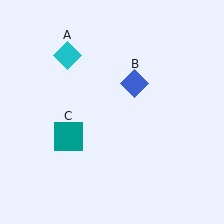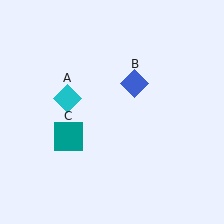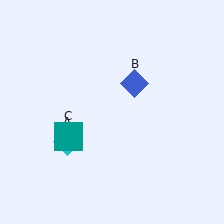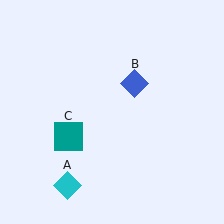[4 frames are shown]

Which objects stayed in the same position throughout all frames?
Blue diamond (object B) and teal square (object C) remained stationary.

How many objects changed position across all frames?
1 object changed position: cyan diamond (object A).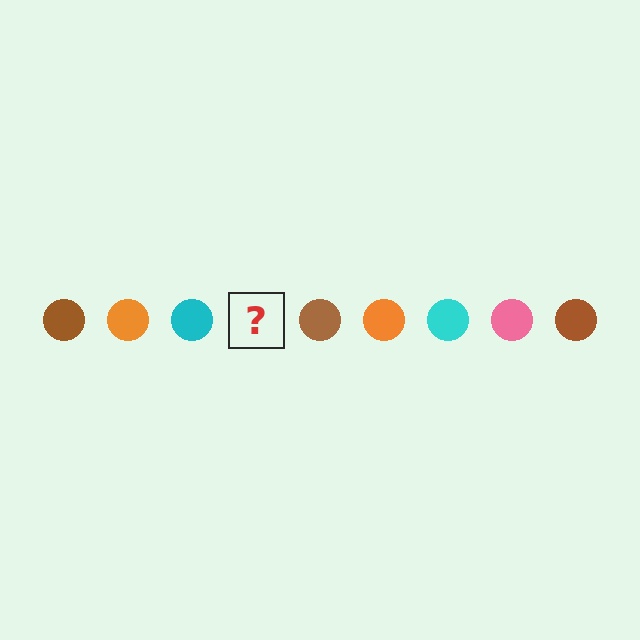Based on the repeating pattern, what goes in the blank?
The blank should be a pink circle.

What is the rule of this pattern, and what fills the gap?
The rule is that the pattern cycles through brown, orange, cyan, pink circles. The gap should be filled with a pink circle.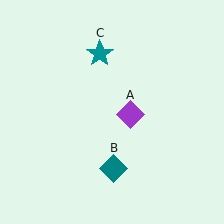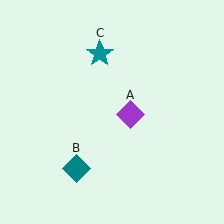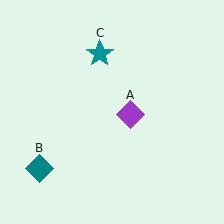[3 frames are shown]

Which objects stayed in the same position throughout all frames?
Purple diamond (object A) and teal star (object C) remained stationary.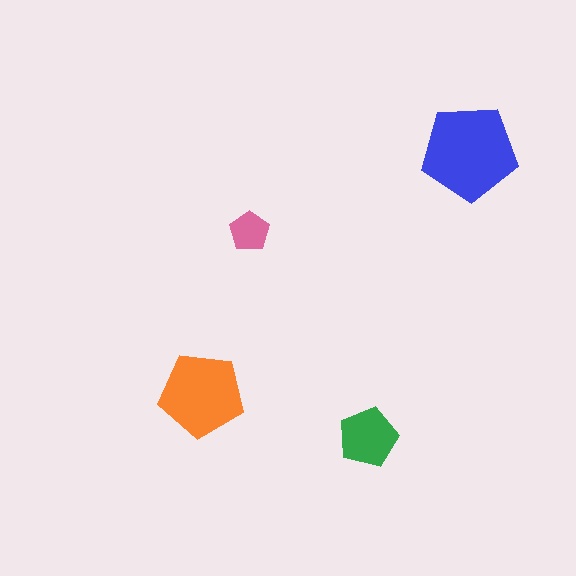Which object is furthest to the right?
The blue pentagon is rightmost.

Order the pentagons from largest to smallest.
the blue one, the orange one, the green one, the pink one.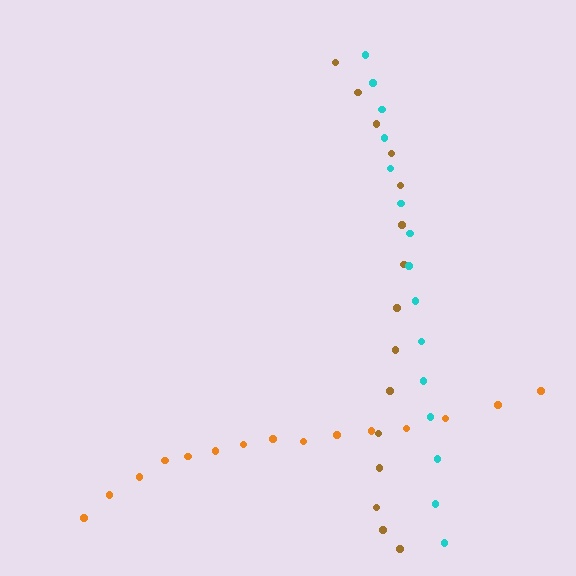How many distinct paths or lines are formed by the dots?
There are 3 distinct paths.